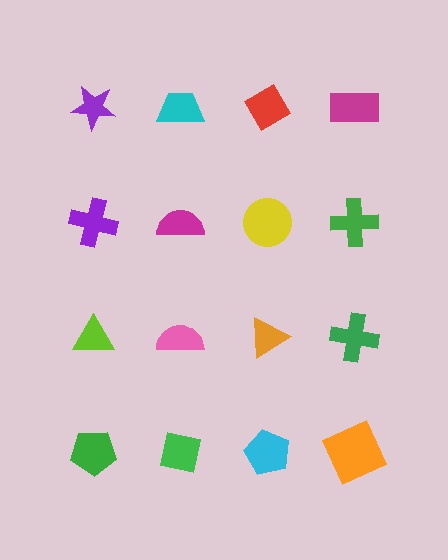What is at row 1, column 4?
A magenta rectangle.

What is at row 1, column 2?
A cyan trapezoid.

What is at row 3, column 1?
A lime triangle.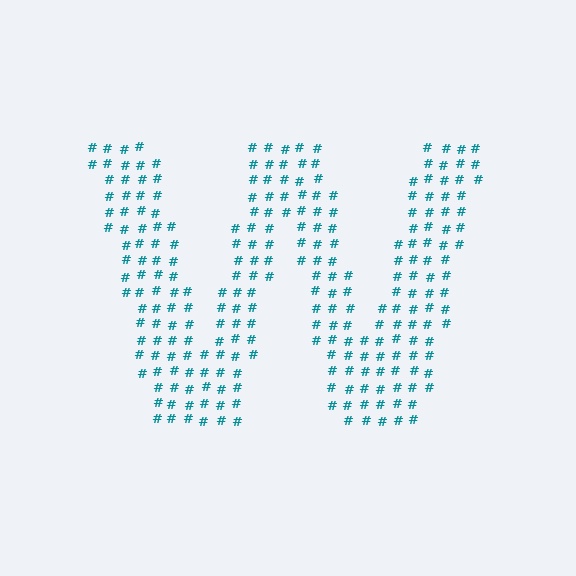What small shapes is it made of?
It is made of small hash symbols.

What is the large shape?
The large shape is the letter W.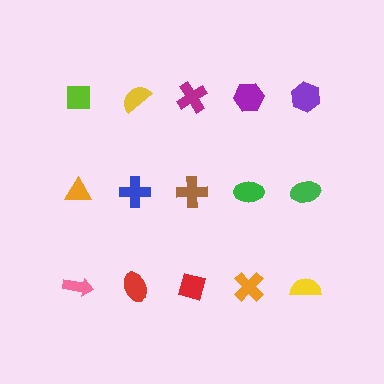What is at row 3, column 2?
A red ellipse.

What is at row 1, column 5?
A purple hexagon.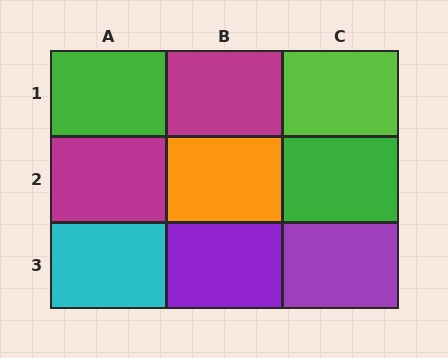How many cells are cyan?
1 cell is cyan.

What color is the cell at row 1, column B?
Magenta.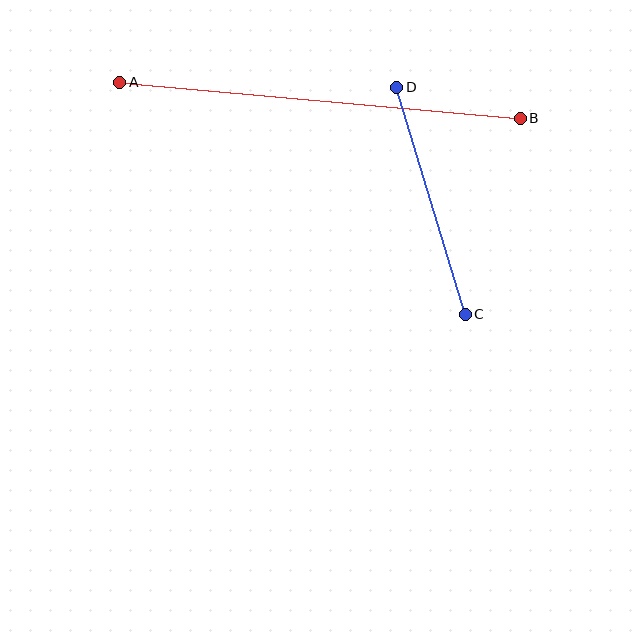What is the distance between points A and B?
The distance is approximately 402 pixels.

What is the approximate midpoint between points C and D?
The midpoint is at approximately (431, 201) pixels.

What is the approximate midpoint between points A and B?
The midpoint is at approximately (320, 100) pixels.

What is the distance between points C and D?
The distance is approximately 237 pixels.